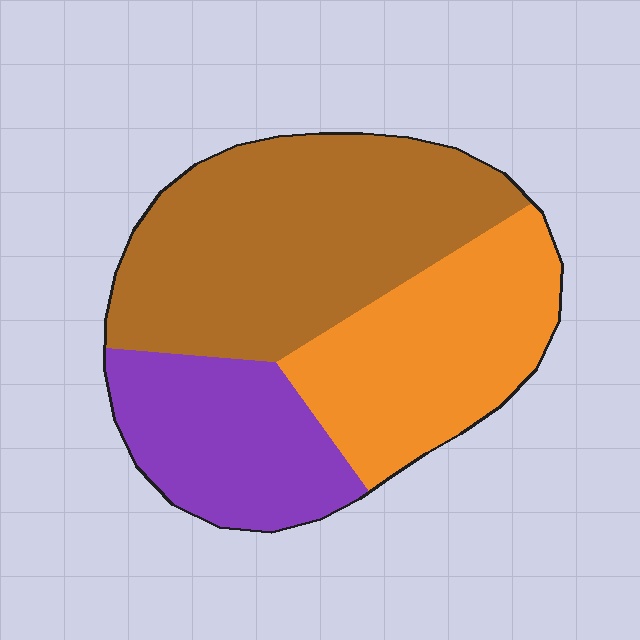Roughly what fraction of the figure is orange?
Orange takes up about one third (1/3) of the figure.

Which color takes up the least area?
Purple, at roughly 25%.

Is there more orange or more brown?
Brown.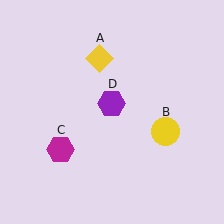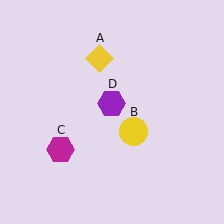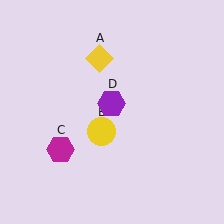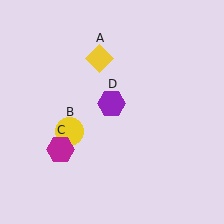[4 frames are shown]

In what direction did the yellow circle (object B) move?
The yellow circle (object B) moved left.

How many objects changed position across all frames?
1 object changed position: yellow circle (object B).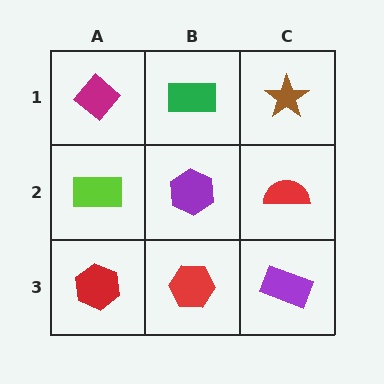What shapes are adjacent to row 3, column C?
A red semicircle (row 2, column C), a red hexagon (row 3, column B).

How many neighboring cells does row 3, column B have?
3.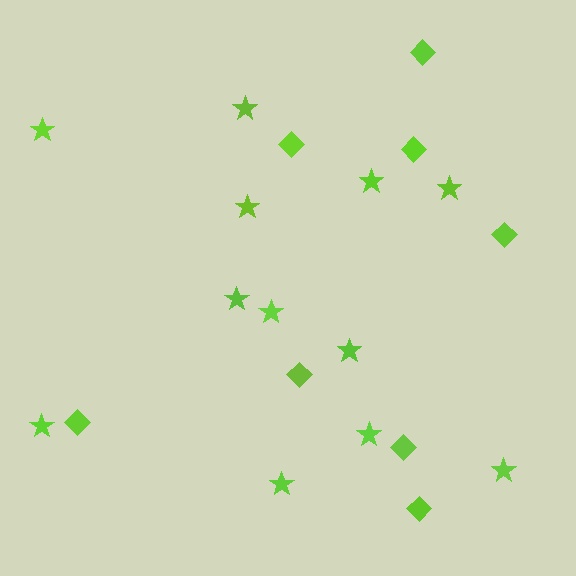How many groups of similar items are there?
There are 2 groups: one group of diamonds (8) and one group of stars (12).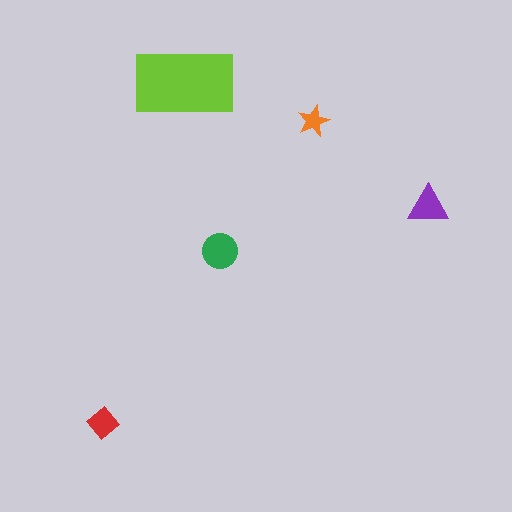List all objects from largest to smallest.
The lime rectangle, the green circle, the purple triangle, the red diamond, the orange star.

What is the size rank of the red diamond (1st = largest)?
4th.